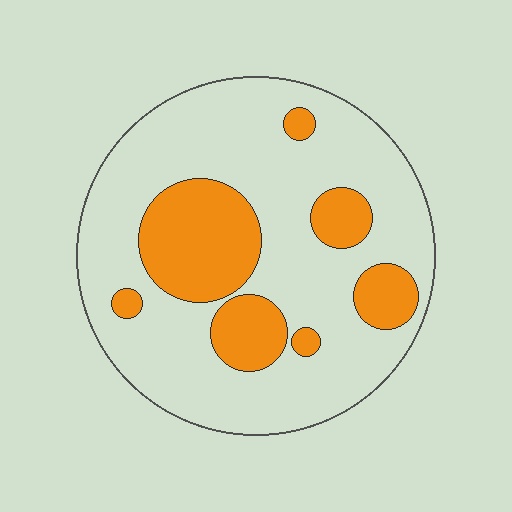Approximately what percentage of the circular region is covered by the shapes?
Approximately 25%.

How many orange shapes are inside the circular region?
7.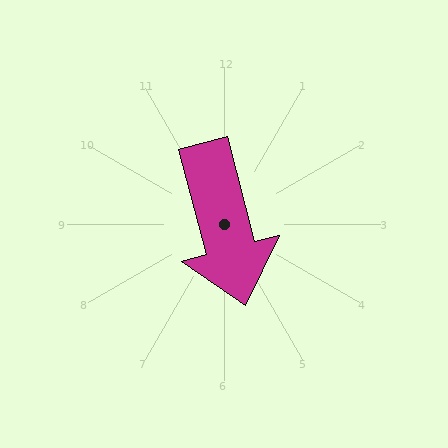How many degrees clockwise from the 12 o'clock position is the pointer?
Approximately 165 degrees.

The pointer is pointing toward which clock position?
Roughly 6 o'clock.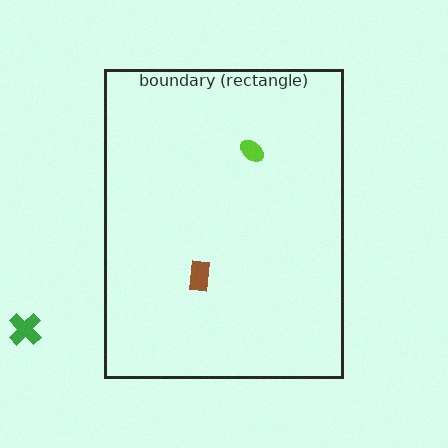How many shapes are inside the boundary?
2 inside, 1 outside.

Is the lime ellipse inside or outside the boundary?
Inside.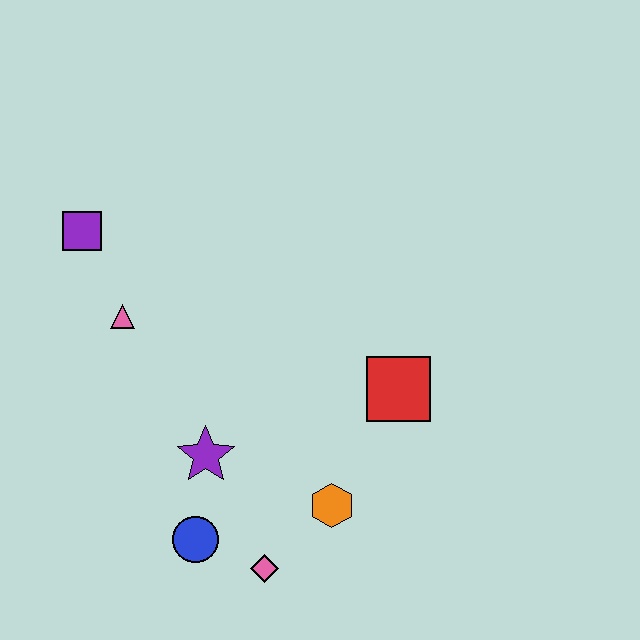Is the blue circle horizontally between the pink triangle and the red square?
Yes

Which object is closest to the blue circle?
The pink diamond is closest to the blue circle.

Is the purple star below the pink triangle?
Yes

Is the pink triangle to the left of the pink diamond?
Yes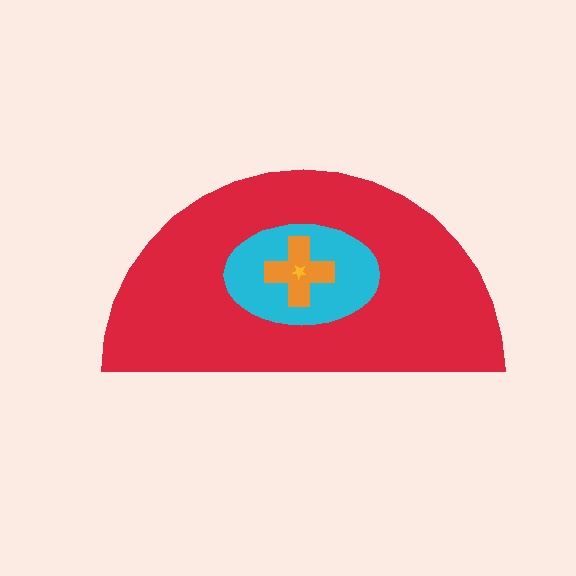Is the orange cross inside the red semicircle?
Yes.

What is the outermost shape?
The red semicircle.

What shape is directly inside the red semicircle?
The cyan ellipse.